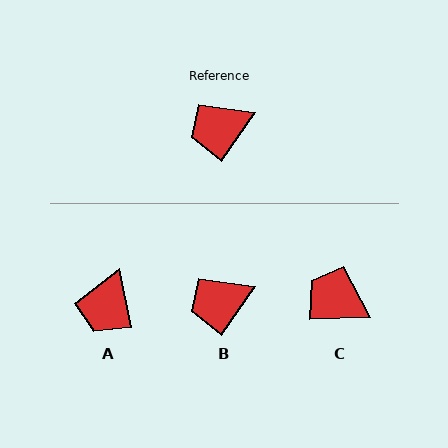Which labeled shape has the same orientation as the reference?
B.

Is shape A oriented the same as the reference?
No, it is off by about 46 degrees.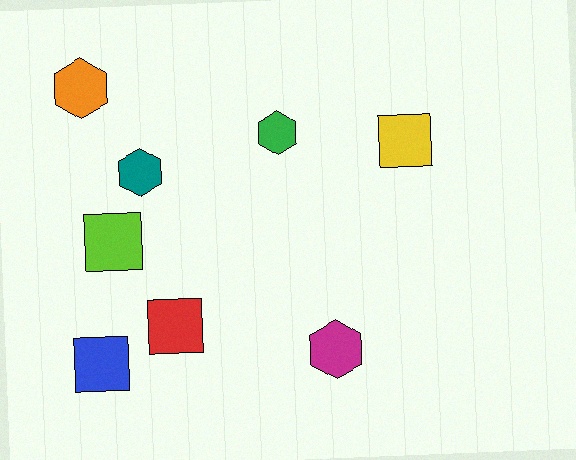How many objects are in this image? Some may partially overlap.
There are 8 objects.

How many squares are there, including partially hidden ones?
There are 4 squares.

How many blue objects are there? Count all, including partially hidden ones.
There is 1 blue object.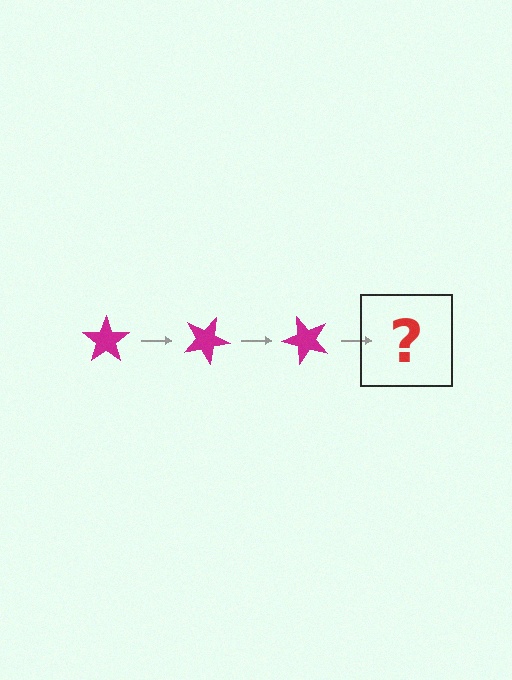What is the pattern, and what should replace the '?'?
The pattern is that the star rotates 25 degrees each step. The '?' should be a magenta star rotated 75 degrees.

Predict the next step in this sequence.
The next step is a magenta star rotated 75 degrees.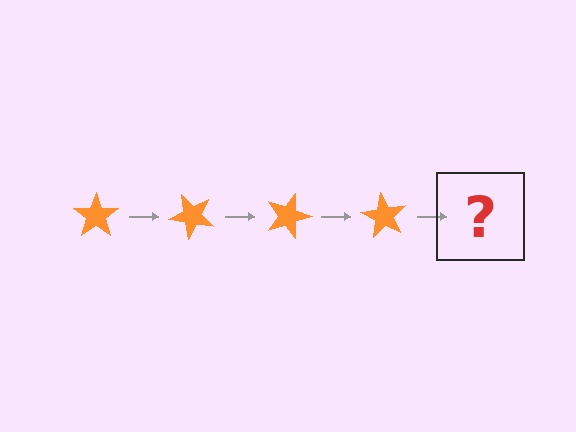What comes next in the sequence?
The next element should be an orange star rotated 180 degrees.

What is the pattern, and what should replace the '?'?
The pattern is that the star rotates 45 degrees each step. The '?' should be an orange star rotated 180 degrees.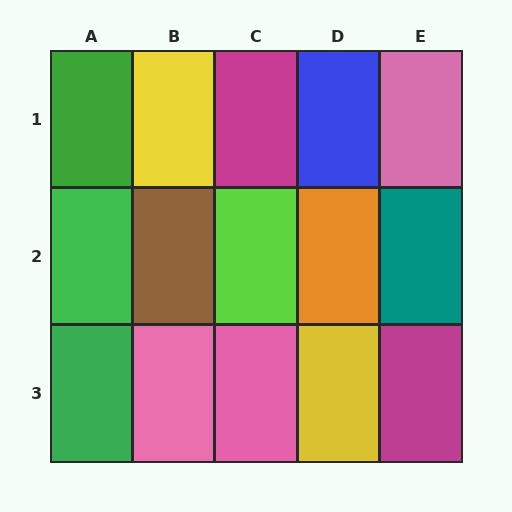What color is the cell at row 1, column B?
Yellow.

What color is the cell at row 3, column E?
Magenta.